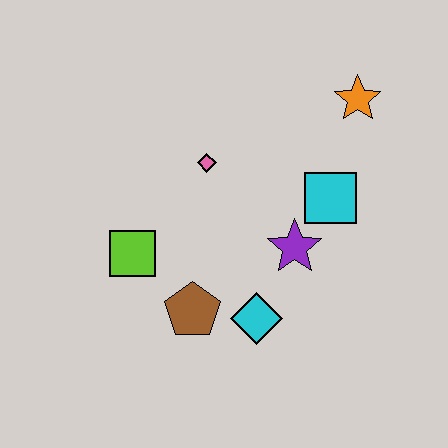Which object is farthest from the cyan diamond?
The orange star is farthest from the cyan diamond.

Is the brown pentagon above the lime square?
No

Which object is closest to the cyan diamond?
The brown pentagon is closest to the cyan diamond.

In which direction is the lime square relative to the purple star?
The lime square is to the left of the purple star.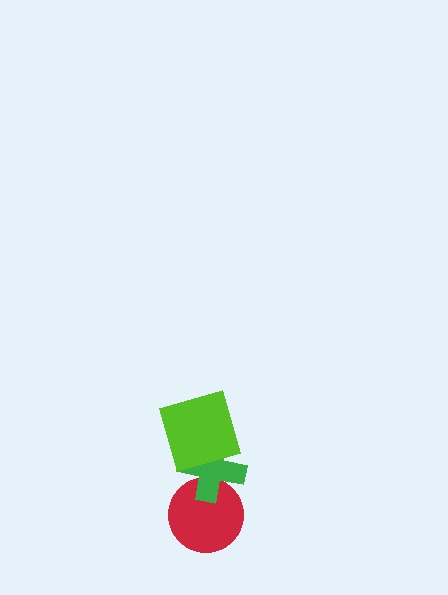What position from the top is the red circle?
The red circle is 3rd from the top.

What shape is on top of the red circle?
The green cross is on top of the red circle.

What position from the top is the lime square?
The lime square is 1st from the top.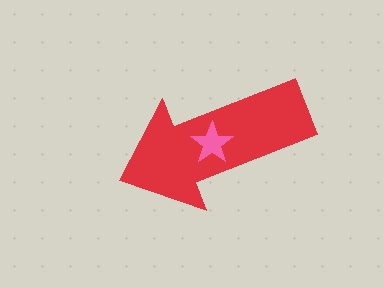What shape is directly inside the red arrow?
The pink star.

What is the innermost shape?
The pink star.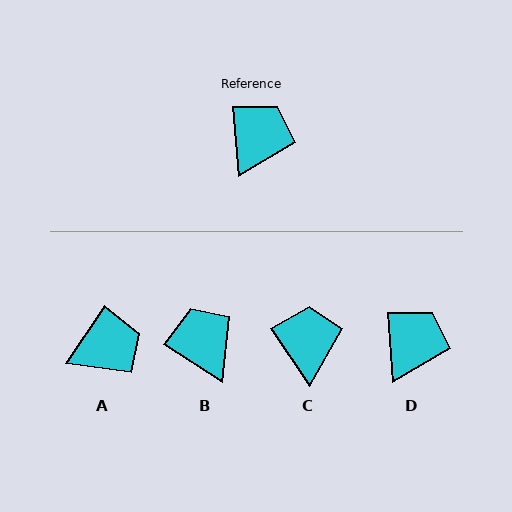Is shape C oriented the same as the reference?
No, it is off by about 30 degrees.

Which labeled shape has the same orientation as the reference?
D.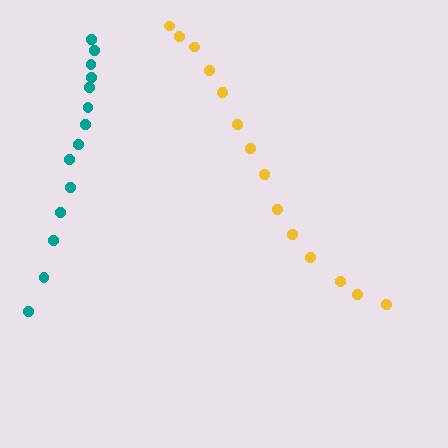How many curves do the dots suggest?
There are 2 distinct paths.